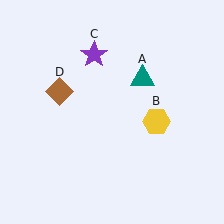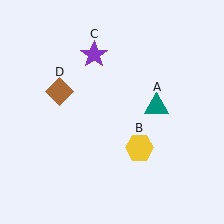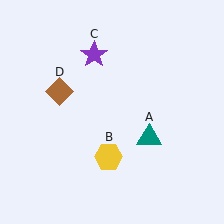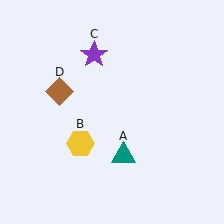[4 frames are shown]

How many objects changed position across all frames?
2 objects changed position: teal triangle (object A), yellow hexagon (object B).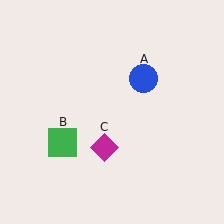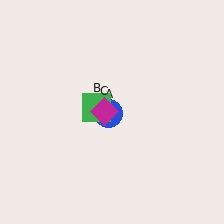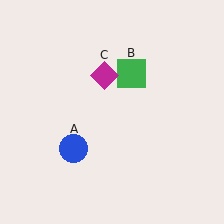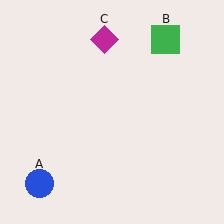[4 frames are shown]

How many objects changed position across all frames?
3 objects changed position: blue circle (object A), green square (object B), magenta diamond (object C).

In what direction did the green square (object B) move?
The green square (object B) moved up and to the right.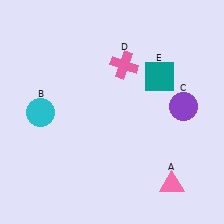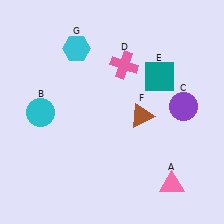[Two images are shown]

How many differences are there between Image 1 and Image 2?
There are 2 differences between the two images.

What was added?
A brown triangle (F), a cyan hexagon (G) were added in Image 2.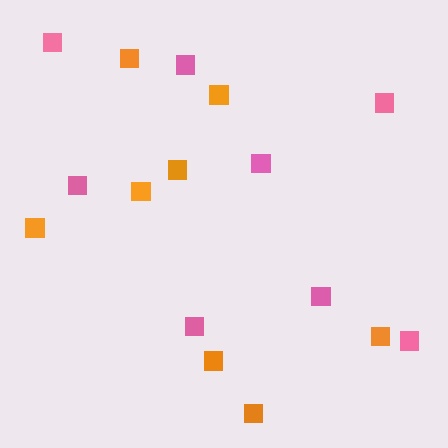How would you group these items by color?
There are 2 groups: one group of pink squares (8) and one group of orange squares (8).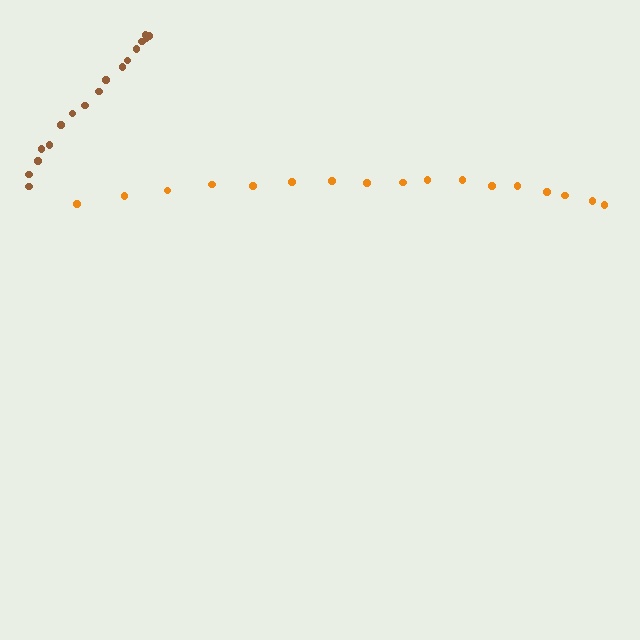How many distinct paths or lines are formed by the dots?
There are 2 distinct paths.